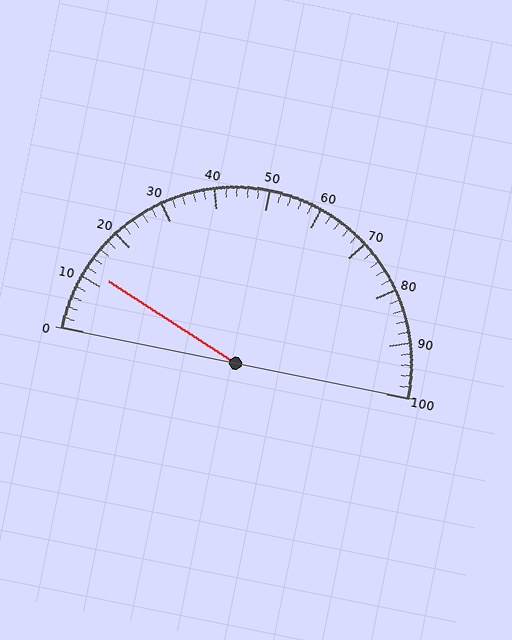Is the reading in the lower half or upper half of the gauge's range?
The reading is in the lower half of the range (0 to 100).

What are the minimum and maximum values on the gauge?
The gauge ranges from 0 to 100.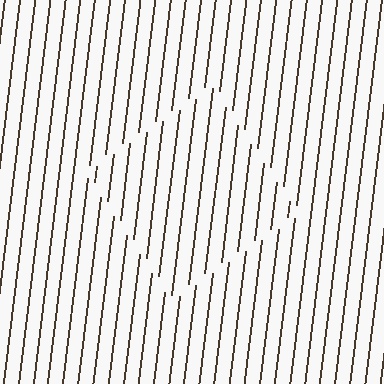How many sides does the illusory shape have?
4 sides — the line-ends trace a square.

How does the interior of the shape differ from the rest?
The interior of the shape contains the same grating, shifted by half a period — the contour is defined by the phase discontinuity where line-ends from the inner and outer gratings abut.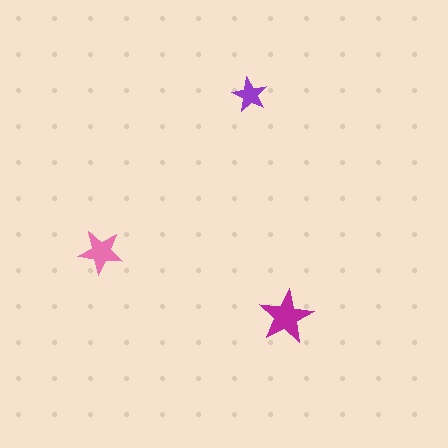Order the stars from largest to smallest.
the magenta one, the pink one, the purple one.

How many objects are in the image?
There are 3 objects in the image.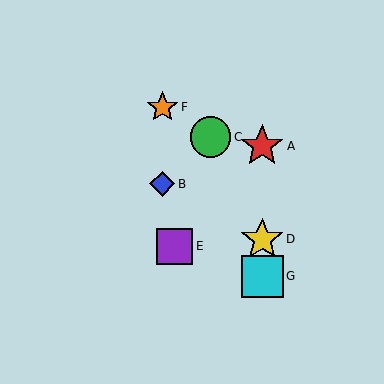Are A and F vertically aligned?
No, A is at x≈262 and F is at x≈162.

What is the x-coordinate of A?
Object A is at x≈262.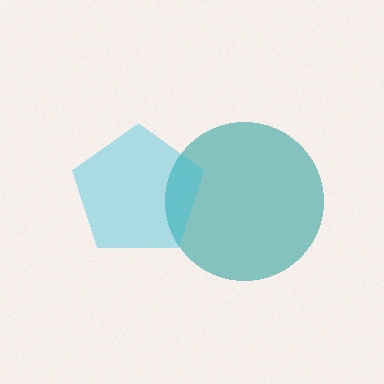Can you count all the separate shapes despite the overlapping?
Yes, there are 2 separate shapes.